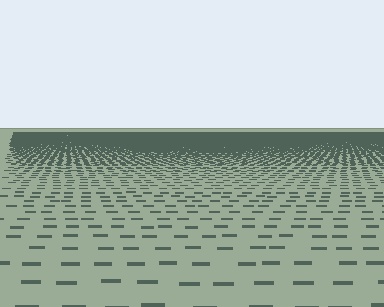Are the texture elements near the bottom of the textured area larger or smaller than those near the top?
Larger. Near the bottom, elements are closer to the viewer and appear at a bigger on-screen size.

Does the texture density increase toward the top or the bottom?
Density increases toward the top.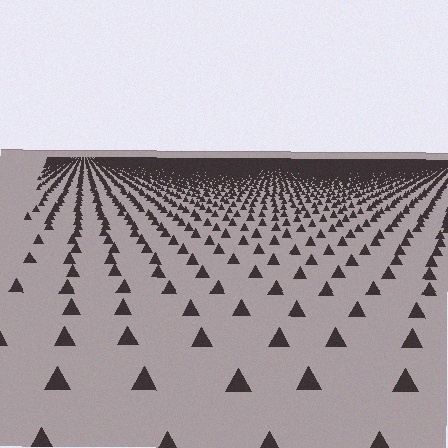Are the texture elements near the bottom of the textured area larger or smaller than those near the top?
Larger. Near the bottom, elements are closer to the viewer and appear at a bigger on-screen size.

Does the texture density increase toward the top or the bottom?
Density increases toward the top.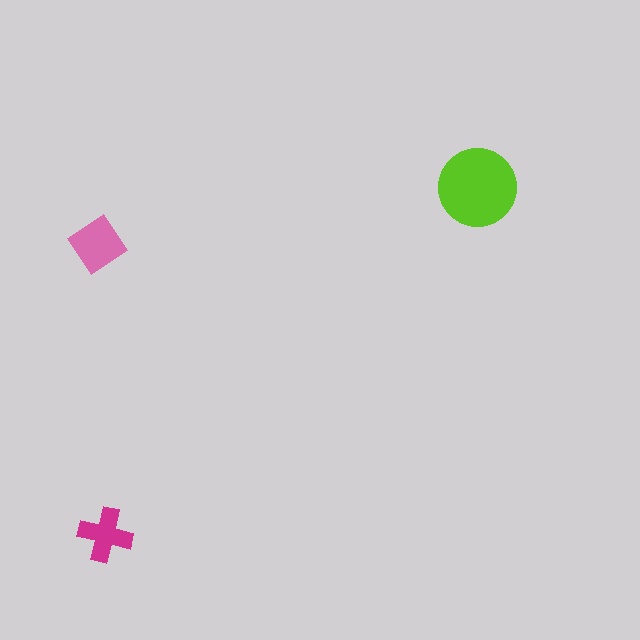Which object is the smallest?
The magenta cross.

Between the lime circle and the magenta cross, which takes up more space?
The lime circle.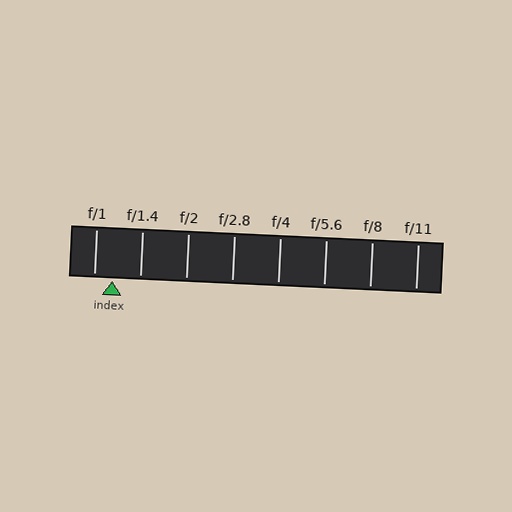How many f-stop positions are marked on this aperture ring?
There are 8 f-stop positions marked.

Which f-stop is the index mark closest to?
The index mark is closest to f/1.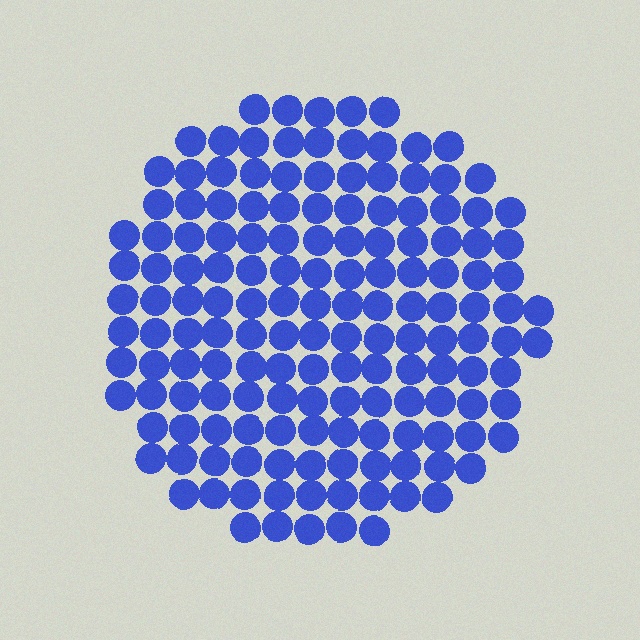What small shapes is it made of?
It is made of small circles.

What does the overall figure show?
The overall figure shows a circle.